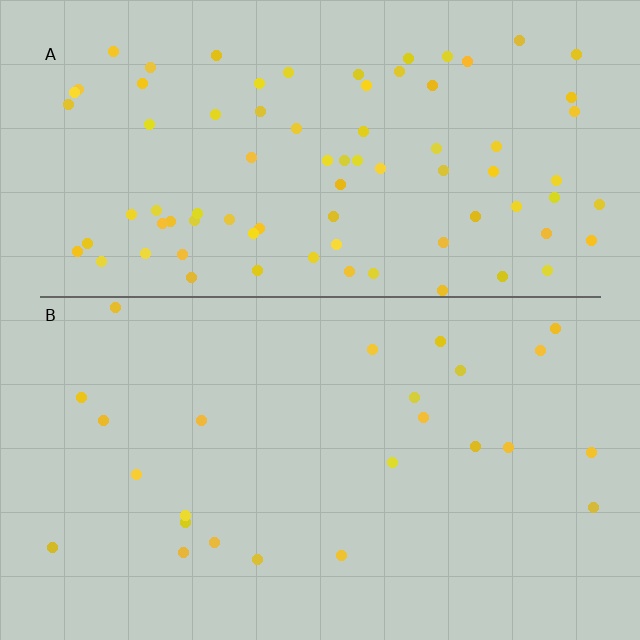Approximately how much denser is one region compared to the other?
Approximately 3.3× — region A over region B.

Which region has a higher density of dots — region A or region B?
A (the top).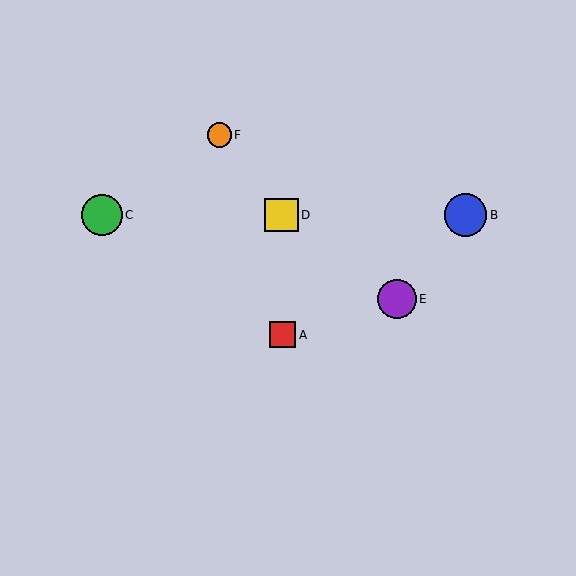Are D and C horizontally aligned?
Yes, both are at y≈215.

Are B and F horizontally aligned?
No, B is at y≈215 and F is at y≈135.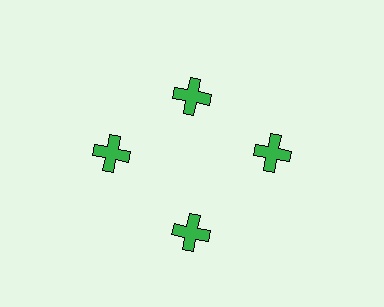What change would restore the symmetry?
The symmetry would be restored by moving it outward, back onto the ring so that all 4 crosses sit at equal angles and equal distance from the center.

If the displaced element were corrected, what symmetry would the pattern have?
It would have 4-fold rotational symmetry — the pattern would map onto itself every 90 degrees.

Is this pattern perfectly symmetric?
No. The 4 green crosses are arranged in a ring, but one element near the 12 o'clock position is pulled inward toward the center, breaking the 4-fold rotational symmetry.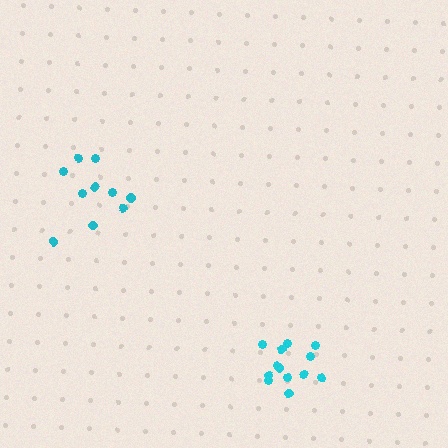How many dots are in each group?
Group 1: 13 dots, Group 2: 10 dots (23 total).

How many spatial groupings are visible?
There are 2 spatial groupings.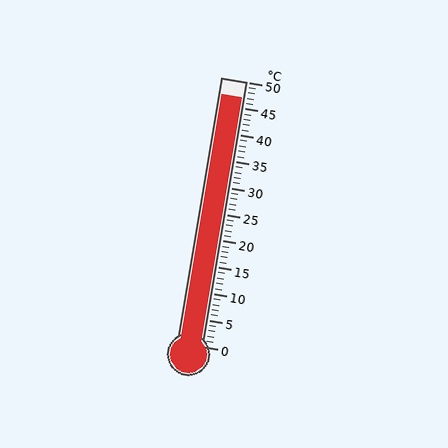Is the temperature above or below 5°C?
The temperature is above 5°C.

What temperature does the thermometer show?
The thermometer shows approximately 47°C.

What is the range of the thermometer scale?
The thermometer scale ranges from 0°C to 50°C.